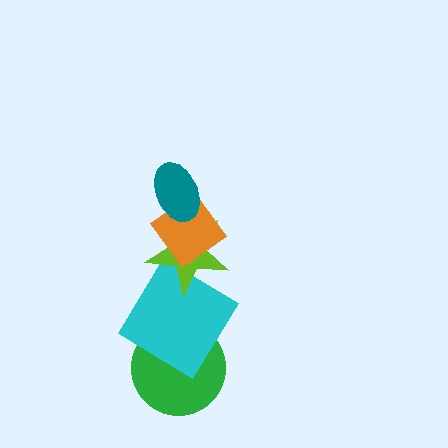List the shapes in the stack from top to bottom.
From top to bottom: the teal ellipse, the orange diamond, the lime star, the cyan diamond, the green circle.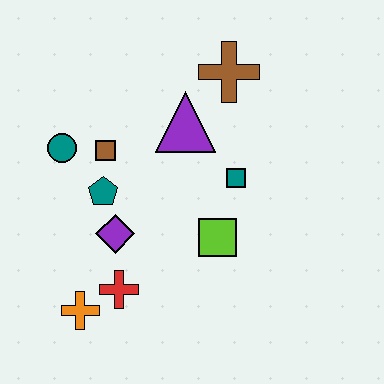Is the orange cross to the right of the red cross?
No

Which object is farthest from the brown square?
The orange cross is farthest from the brown square.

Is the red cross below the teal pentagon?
Yes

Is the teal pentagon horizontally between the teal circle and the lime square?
Yes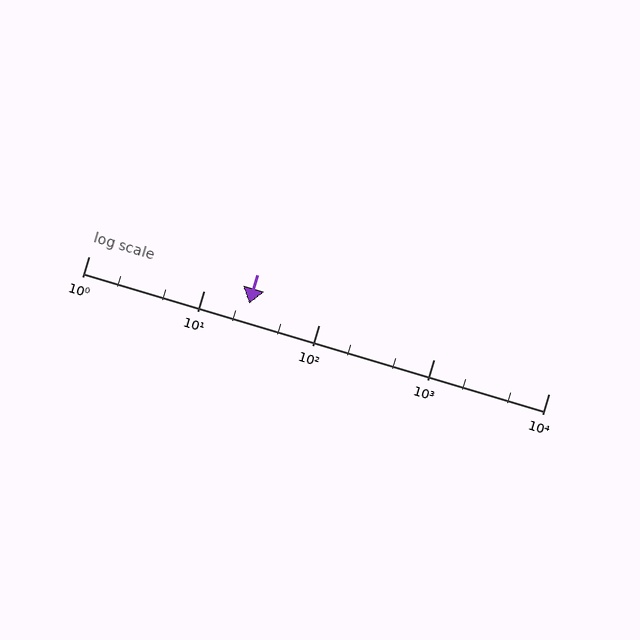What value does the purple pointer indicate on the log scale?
The pointer indicates approximately 25.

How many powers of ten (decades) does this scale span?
The scale spans 4 decades, from 1 to 10000.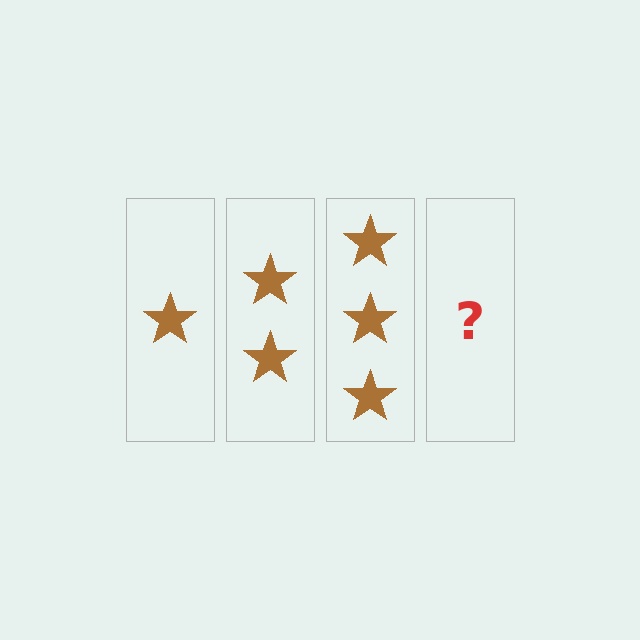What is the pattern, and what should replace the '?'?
The pattern is that each step adds one more star. The '?' should be 4 stars.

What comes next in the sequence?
The next element should be 4 stars.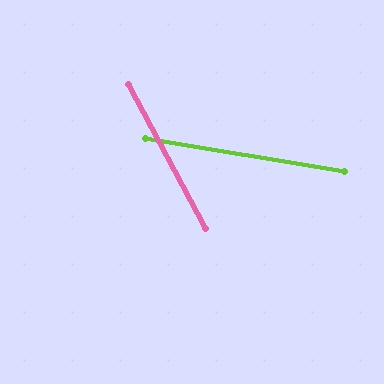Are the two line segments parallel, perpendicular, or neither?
Neither parallel nor perpendicular — they differ by about 52°.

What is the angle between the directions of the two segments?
Approximately 52 degrees.